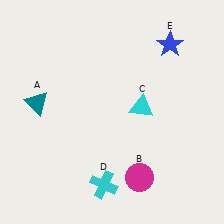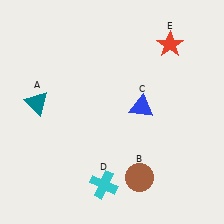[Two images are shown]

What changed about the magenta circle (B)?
In Image 1, B is magenta. In Image 2, it changed to brown.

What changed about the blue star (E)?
In Image 1, E is blue. In Image 2, it changed to red.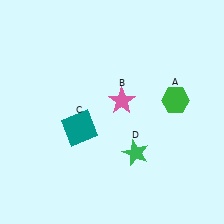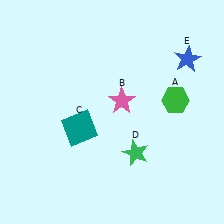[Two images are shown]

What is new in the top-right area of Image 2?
A blue star (E) was added in the top-right area of Image 2.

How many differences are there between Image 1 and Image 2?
There is 1 difference between the two images.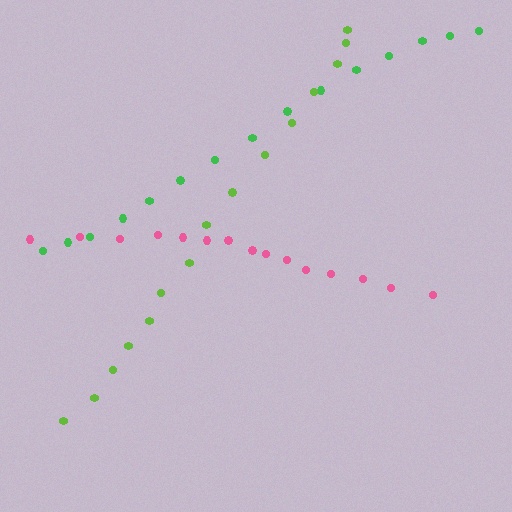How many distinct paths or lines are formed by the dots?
There are 3 distinct paths.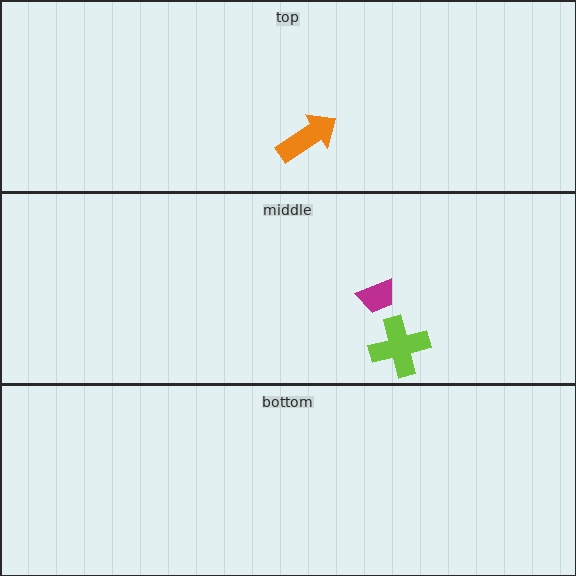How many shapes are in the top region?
1.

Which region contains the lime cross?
The middle region.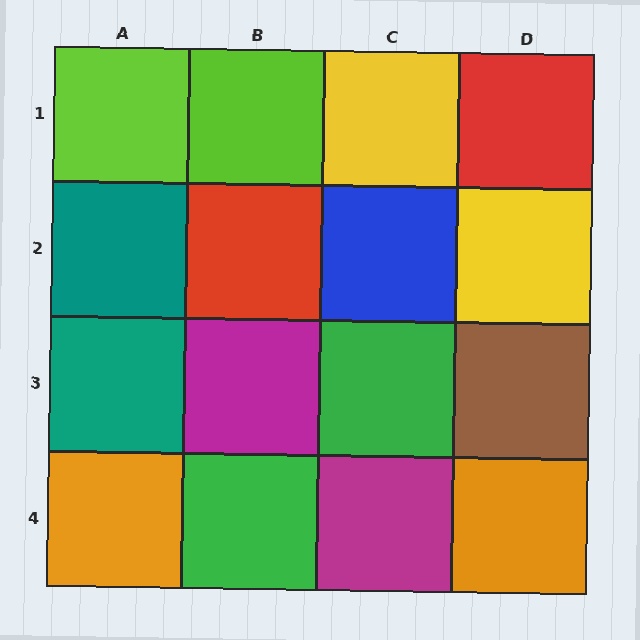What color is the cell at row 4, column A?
Orange.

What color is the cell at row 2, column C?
Blue.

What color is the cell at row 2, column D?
Yellow.